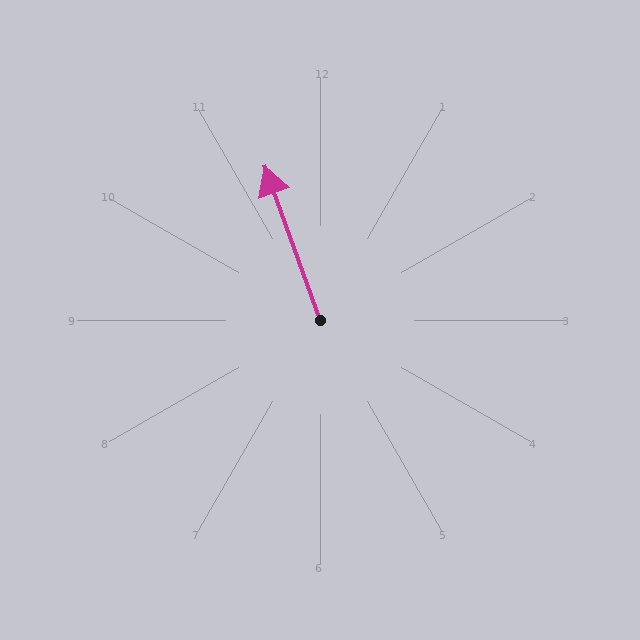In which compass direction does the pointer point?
North.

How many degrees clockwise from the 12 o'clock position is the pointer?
Approximately 340 degrees.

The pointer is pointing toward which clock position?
Roughly 11 o'clock.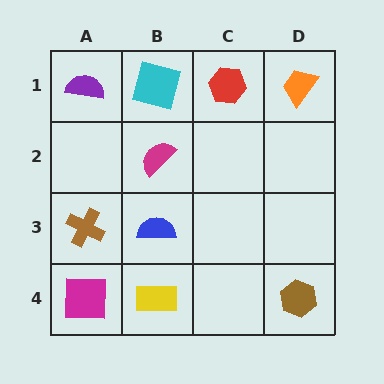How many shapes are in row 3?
2 shapes.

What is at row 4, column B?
A yellow rectangle.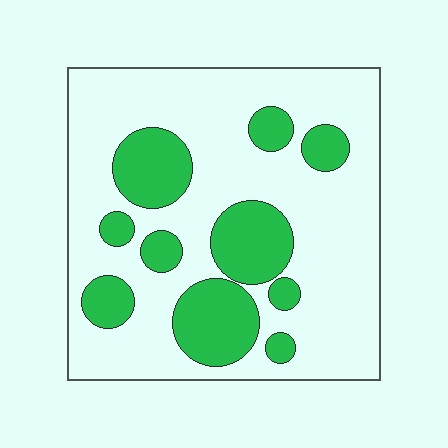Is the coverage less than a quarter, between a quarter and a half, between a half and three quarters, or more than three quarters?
Between a quarter and a half.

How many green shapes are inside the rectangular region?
10.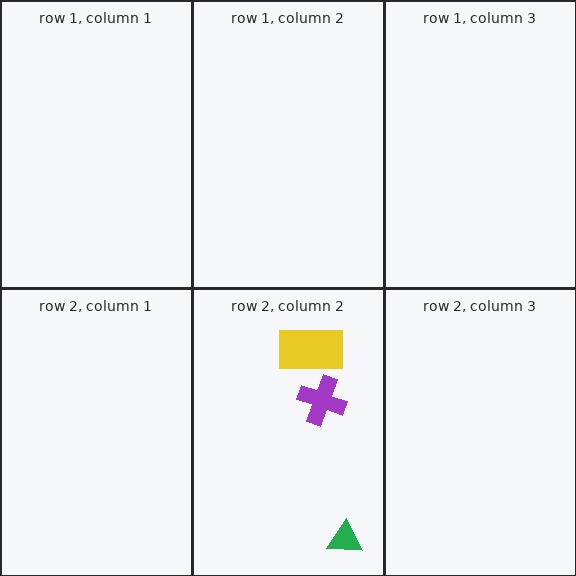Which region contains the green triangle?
The row 2, column 2 region.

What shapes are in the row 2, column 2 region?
The green triangle, the yellow rectangle, the purple cross.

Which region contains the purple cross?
The row 2, column 2 region.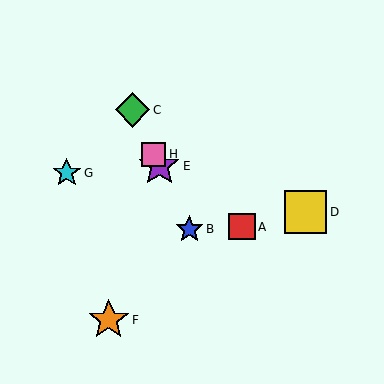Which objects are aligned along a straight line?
Objects B, C, E, H are aligned along a straight line.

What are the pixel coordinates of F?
Object F is at (109, 320).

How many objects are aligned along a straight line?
4 objects (B, C, E, H) are aligned along a straight line.